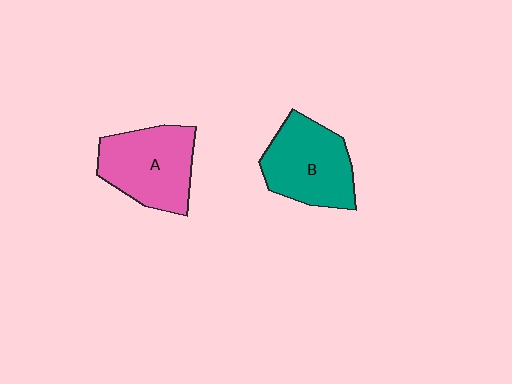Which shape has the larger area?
Shape A (pink).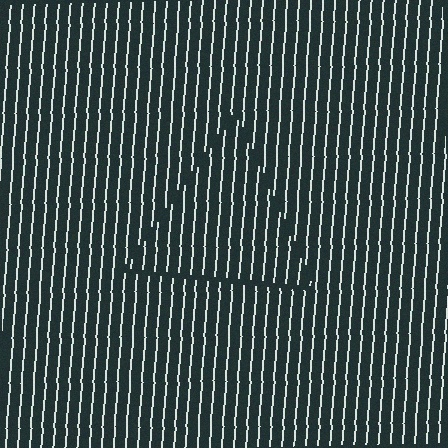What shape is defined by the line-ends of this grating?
An illusory triangle. The interior of the shape contains the same grating, shifted by half a period — the contour is defined by the phase discontinuity where line-ends from the inner and outer gratings abut.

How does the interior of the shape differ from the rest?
The interior of the shape contains the same grating, shifted by half a period — the contour is defined by the phase discontinuity where line-ends from the inner and outer gratings abut.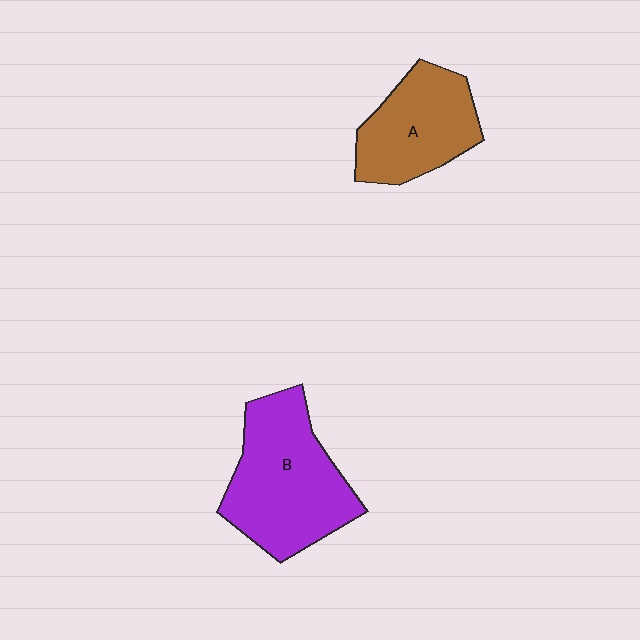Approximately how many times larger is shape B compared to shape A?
Approximately 1.4 times.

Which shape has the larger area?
Shape B (purple).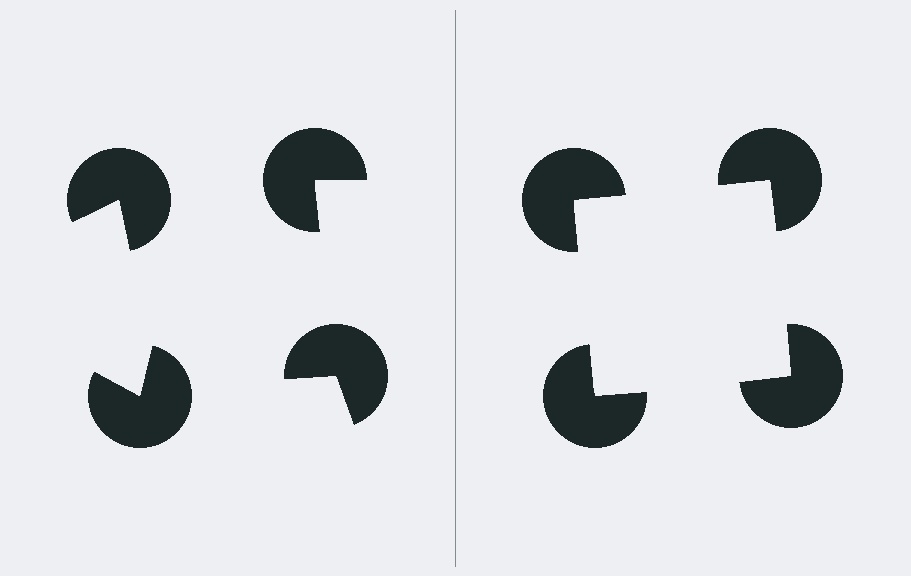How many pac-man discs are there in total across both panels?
8 — 4 on each side.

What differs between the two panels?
The pac-man discs are positioned identically on both sides; only the wedge orientations differ. On the right they align to a square; on the left they are misaligned.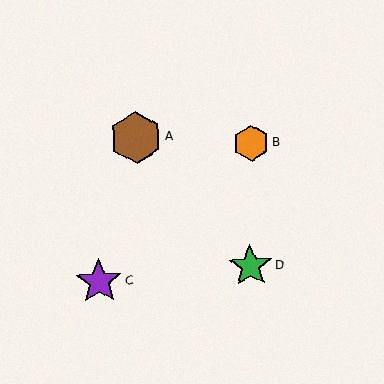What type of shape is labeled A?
Shape A is a brown hexagon.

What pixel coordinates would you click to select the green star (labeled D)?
Click at (250, 266) to select the green star D.